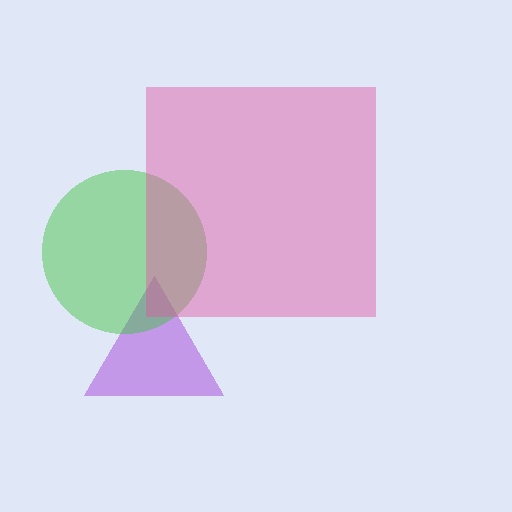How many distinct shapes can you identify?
There are 3 distinct shapes: a purple triangle, a green circle, a pink square.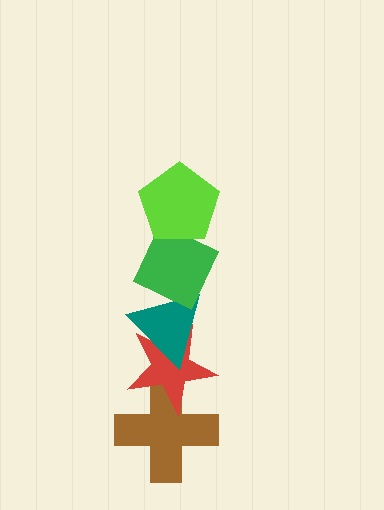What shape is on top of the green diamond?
The lime pentagon is on top of the green diamond.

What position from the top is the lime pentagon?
The lime pentagon is 1st from the top.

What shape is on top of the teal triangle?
The green diamond is on top of the teal triangle.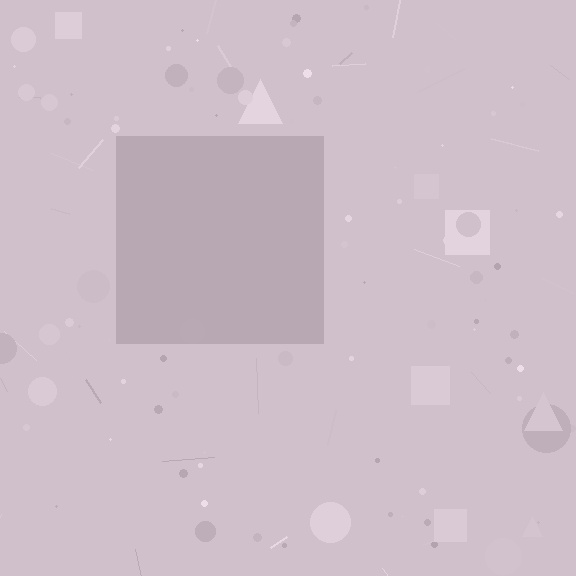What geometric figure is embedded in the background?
A square is embedded in the background.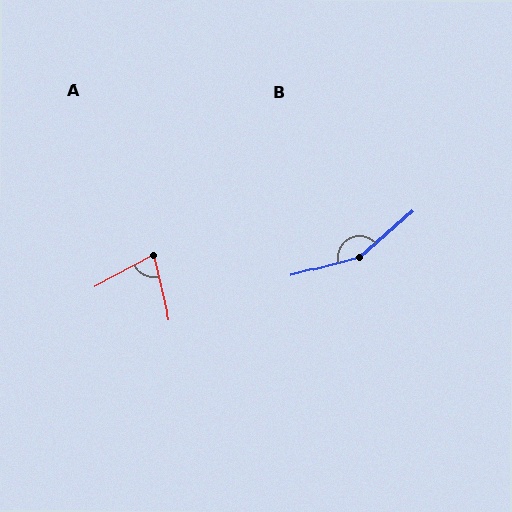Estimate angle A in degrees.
Approximately 75 degrees.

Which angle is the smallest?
A, at approximately 75 degrees.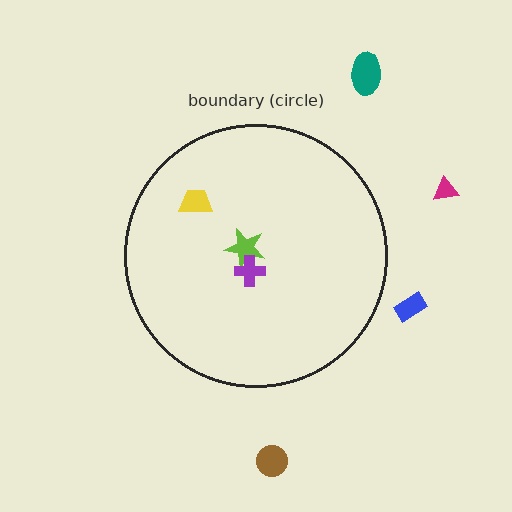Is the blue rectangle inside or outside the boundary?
Outside.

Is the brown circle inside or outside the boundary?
Outside.